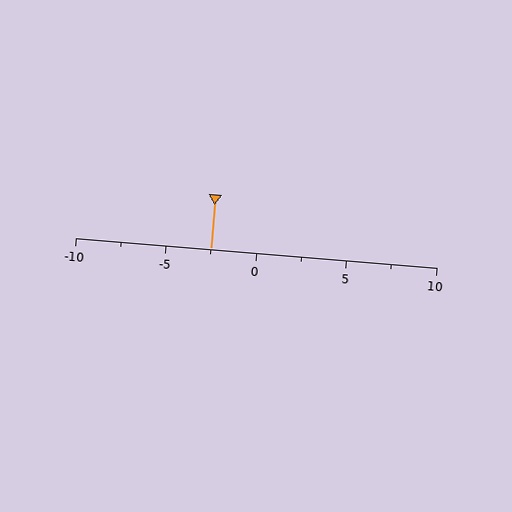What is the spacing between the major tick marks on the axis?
The major ticks are spaced 5 apart.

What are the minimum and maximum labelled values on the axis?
The axis runs from -10 to 10.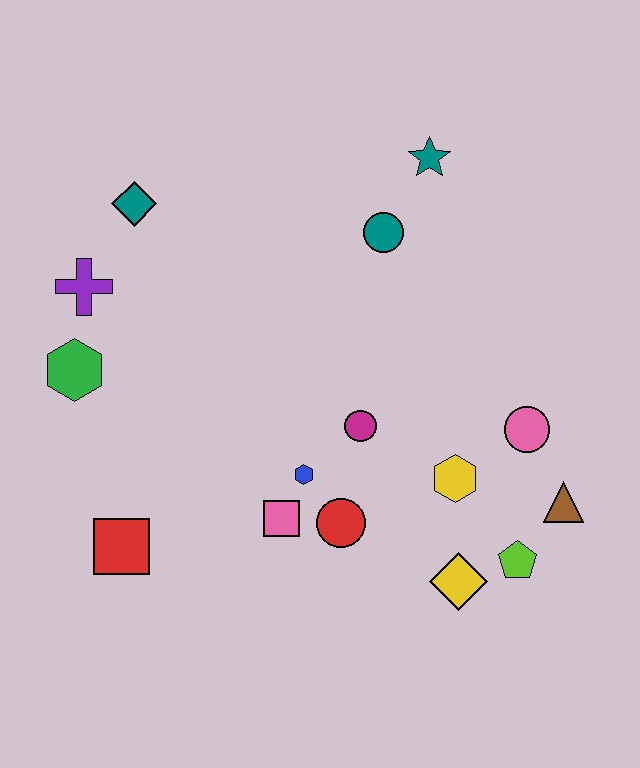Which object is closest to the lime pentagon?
The yellow diamond is closest to the lime pentagon.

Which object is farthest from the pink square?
The teal star is farthest from the pink square.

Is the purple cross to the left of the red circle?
Yes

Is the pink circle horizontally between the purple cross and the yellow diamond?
No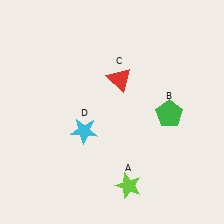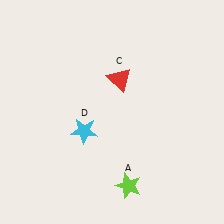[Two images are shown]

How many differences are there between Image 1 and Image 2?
There is 1 difference between the two images.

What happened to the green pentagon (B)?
The green pentagon (B) was removed in Image 2. It was in the bottom-right area of Image 1.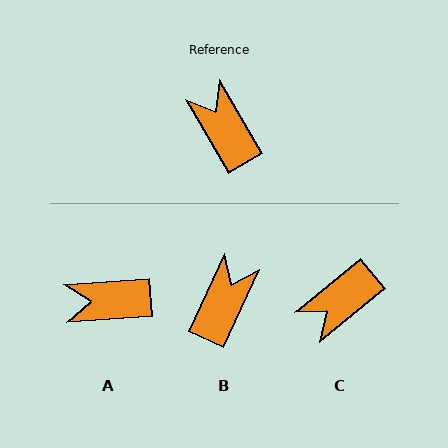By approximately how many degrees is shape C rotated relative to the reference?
Approximately 99 degrees counter-clockwise.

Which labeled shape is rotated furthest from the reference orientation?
C, about 99 degrees away.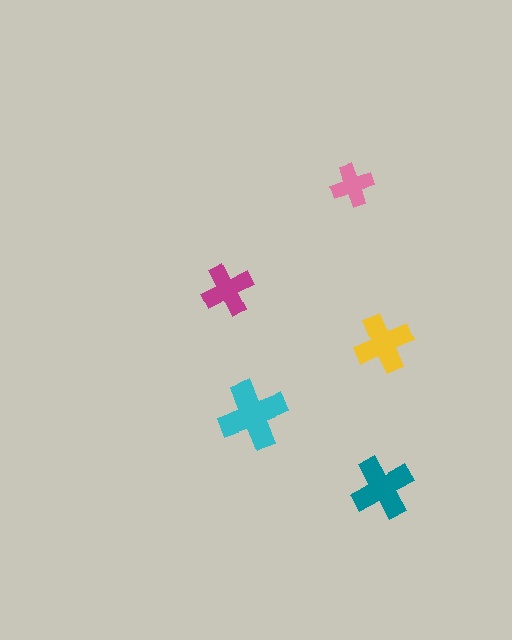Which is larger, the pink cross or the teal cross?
The teal one.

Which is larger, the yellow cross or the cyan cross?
The cyan one.